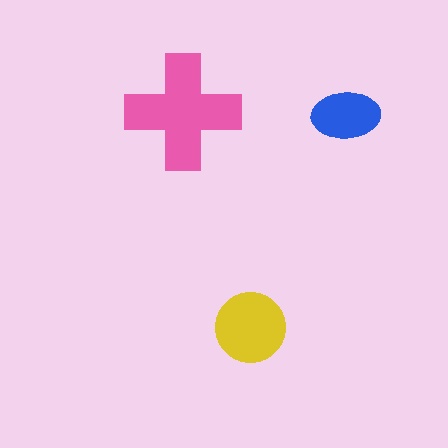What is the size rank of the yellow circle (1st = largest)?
2nd.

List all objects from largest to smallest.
The pink cross, the yellow circle, the blue ellipse.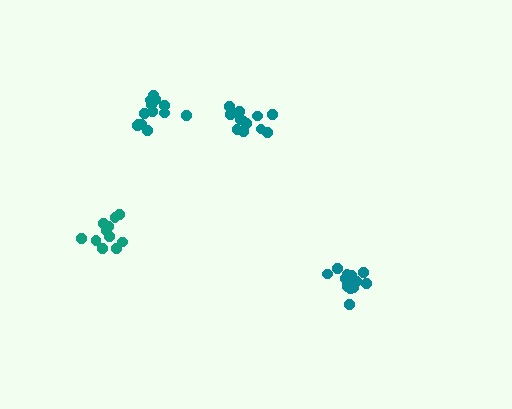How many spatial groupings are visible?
There are 4 spatial groupings.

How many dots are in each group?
Group 1: 14 dots, Group 2: 12 dots, Group 3: 13 dots, Group 4: 11 dots (50 total).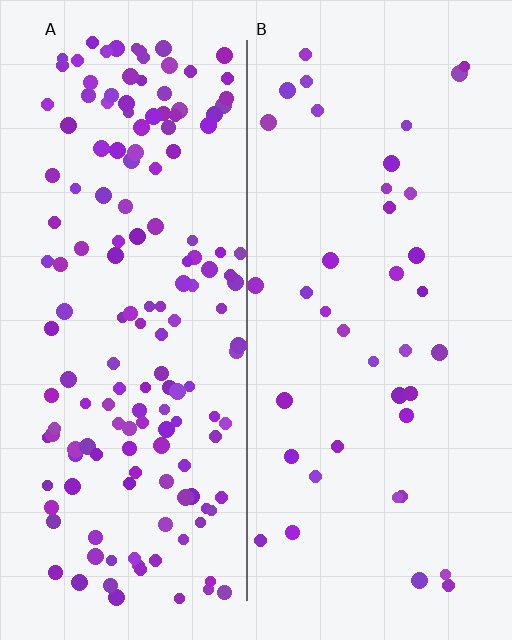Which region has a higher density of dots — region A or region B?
A (the left).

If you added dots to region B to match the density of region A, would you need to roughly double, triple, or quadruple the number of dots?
Approximately quadruple.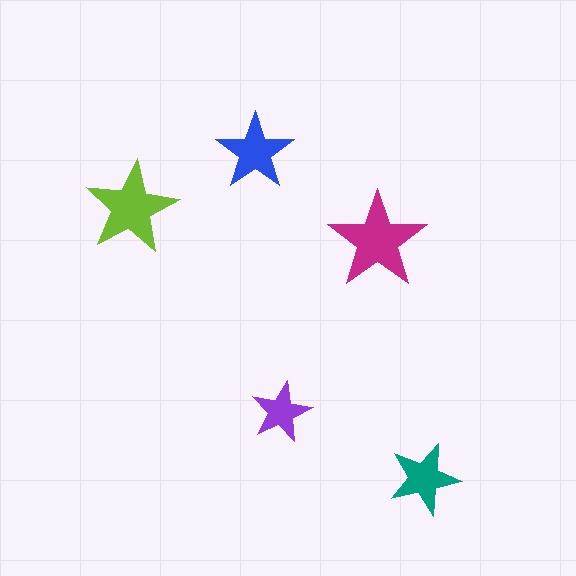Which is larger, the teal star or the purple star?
The teal one.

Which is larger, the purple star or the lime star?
The lime one.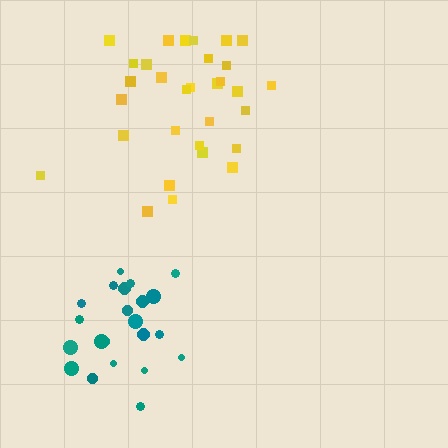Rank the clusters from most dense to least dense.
teal, yellow.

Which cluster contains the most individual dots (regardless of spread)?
Yellow (31).